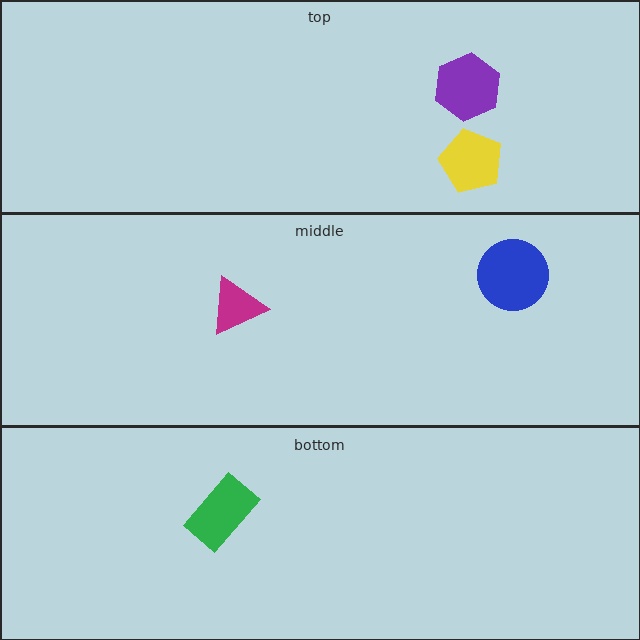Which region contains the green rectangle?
The bottom region.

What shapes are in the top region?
The yellow pentagon, the purple hexagon.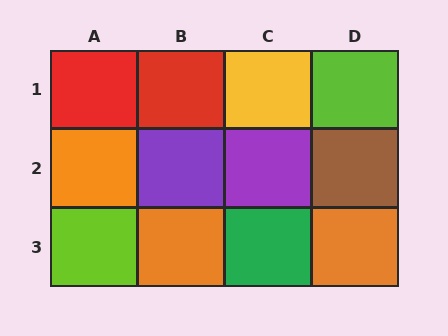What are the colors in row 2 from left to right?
Orange, purple, purple, brown.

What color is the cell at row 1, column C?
Yellow.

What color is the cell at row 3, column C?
Green.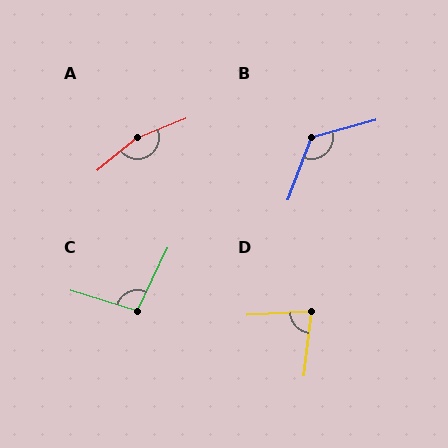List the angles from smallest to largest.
D (81°), C (98°), B (126°), A (162°).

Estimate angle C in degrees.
Approximately 98 degrees.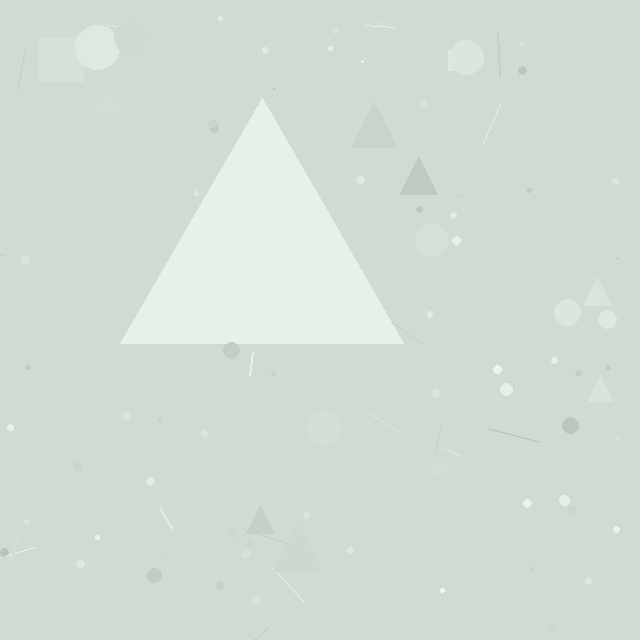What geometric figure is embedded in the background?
A triangle is embedded in the background.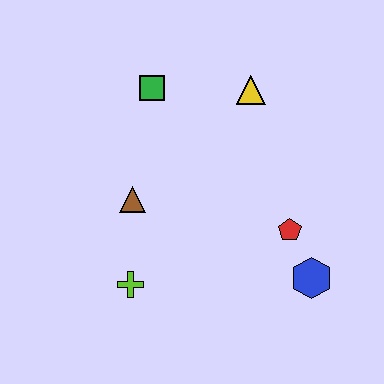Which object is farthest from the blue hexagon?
The green square is farthest from the blue hexagon.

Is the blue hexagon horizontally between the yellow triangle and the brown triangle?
No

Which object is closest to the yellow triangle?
The green square is closest to the yellow triangle.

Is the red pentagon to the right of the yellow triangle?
Yes